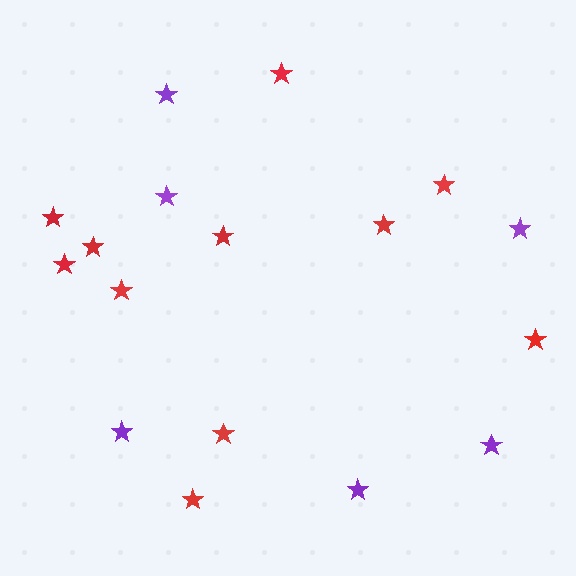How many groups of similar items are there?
There are 2 groups: one group of red stars (11) and one group of purple stars (6).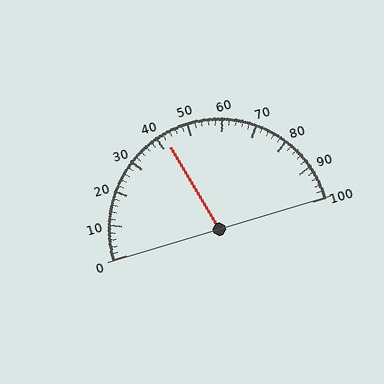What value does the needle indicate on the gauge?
The needle indicates approximately 42.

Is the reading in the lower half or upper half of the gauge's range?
The reading is in the lower half of the range (0 to 100).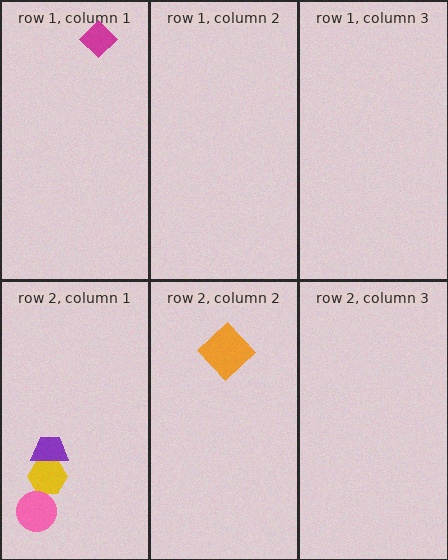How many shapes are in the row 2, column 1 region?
3.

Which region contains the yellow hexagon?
The row 2, column 1 region.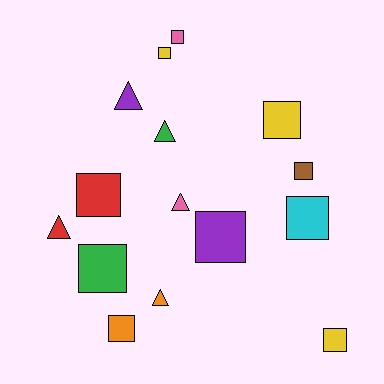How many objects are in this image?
There are 15 objects.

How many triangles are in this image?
There are 5 triangles.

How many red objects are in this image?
There are 2 red objects.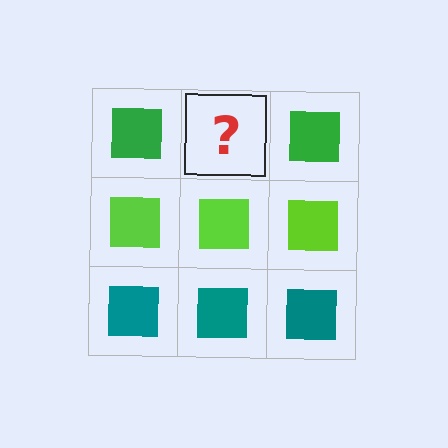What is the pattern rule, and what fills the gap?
The rule is that each row has a consistent color. The gap should be filled with a green square.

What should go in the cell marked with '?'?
The missing cell should contain a green square.